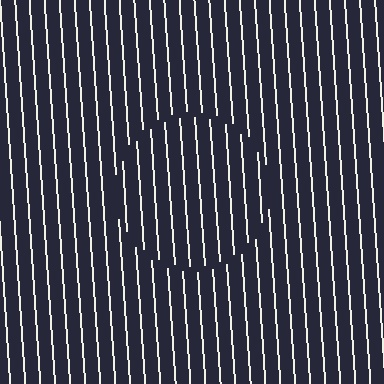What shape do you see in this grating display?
An illusory circle. The interior of the shape contains the same grating, shifted by half a period — the contour is defined by the phase discontinuity where line-ends from the inner and outer gratings abut.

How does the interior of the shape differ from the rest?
The interior of the shape contains the same grating, shifted by half a period — the contour is defined by the phase discontinuity where line-ends from the inner and outer gratings abut.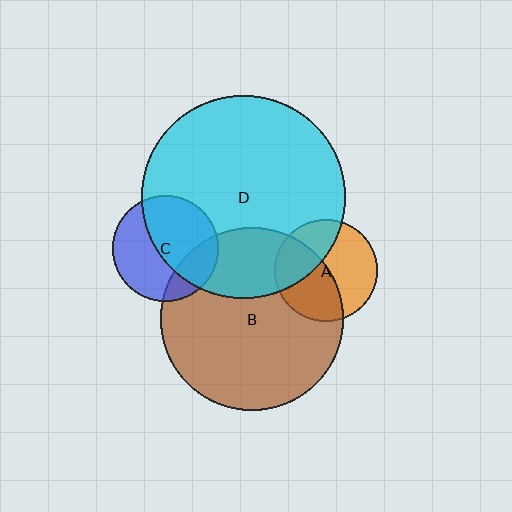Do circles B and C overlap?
Yes.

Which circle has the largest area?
Circle D (cyan).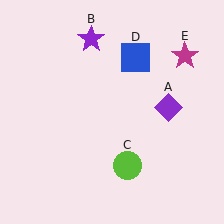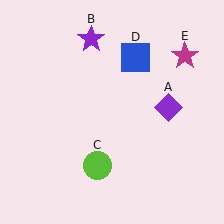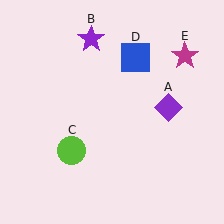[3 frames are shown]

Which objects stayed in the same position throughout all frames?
Purple diamond (object A) and purple star (object B) and blue square (object D) and magenta star (object E) remained stationary.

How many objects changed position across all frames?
1 object changed position: lime circle (object C).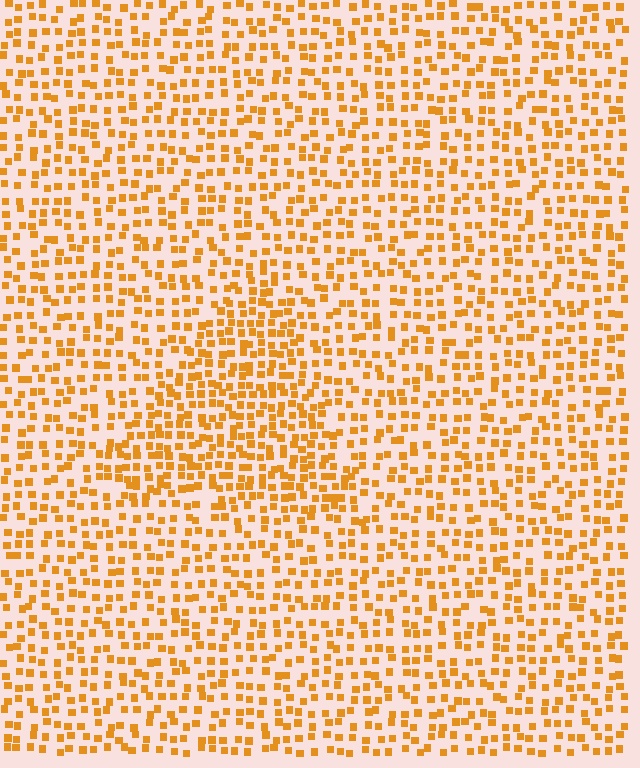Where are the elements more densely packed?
The elements are more densely packed inside the triangle boundary.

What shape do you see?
I see a triangle.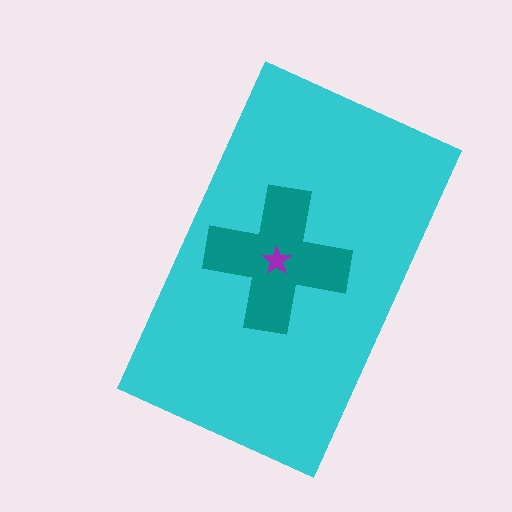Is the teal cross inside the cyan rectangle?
Yes.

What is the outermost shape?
The cyan rectangle.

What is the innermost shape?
The purple star.